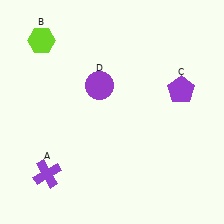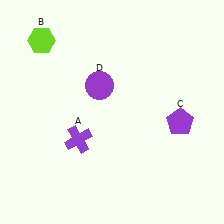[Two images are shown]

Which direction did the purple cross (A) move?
The purple cross (A) moved up.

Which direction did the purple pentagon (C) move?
The purple pentagon (C) moved down.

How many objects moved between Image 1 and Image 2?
2 objects moved between the two images.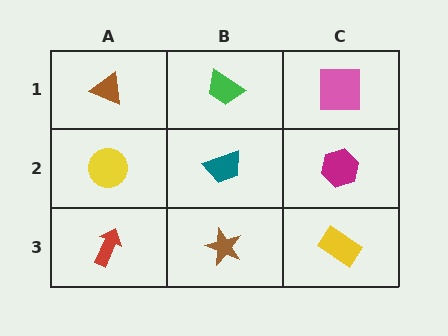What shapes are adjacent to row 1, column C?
A magenta hexagon (row 2, column C), a green trapezoid (row 1, column B).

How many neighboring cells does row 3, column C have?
2.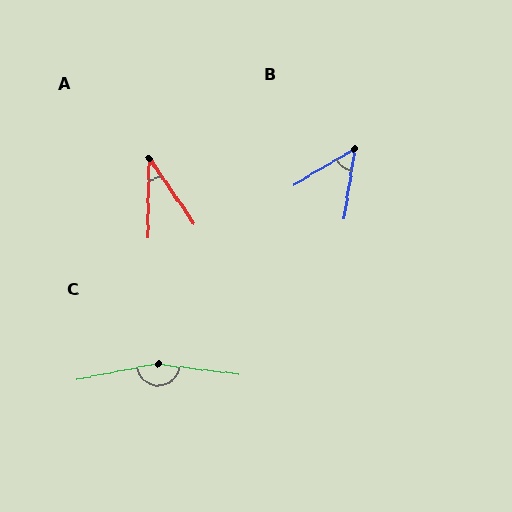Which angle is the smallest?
A, at approximately 35 degrees.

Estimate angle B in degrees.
Approximately 50 degrees.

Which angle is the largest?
C, at approximately 162 degrees.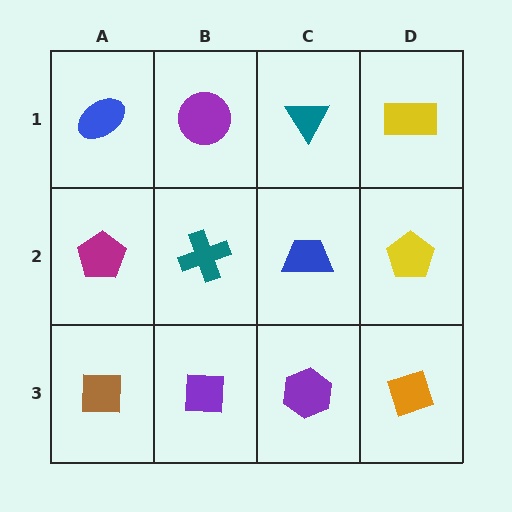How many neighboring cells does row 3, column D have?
2.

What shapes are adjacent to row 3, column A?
A magenta pentagon (row 2, column A), a purple square (row 3, column B).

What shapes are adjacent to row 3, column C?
A blue trapezoid (row 2, column C), a purple square (row 3, column B), an orange diamond (row 3, column D).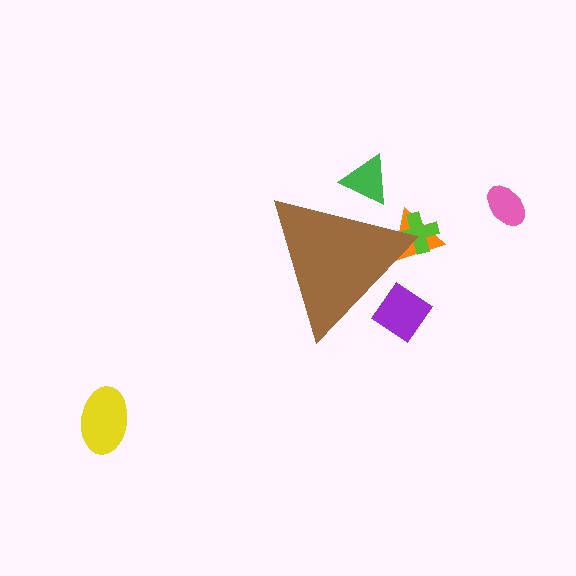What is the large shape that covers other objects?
A brown triangle.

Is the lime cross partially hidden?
Yes, the lime cross is partially hidden behind the brown triangle.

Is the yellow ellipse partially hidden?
No, the yellow ellipse is fully visible.